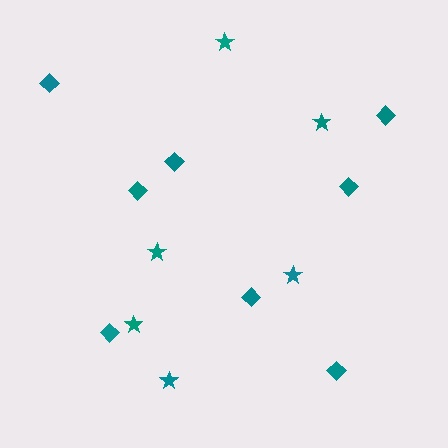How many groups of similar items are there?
There are 2 groups: one group of stars (6) and one group of diamonds (8).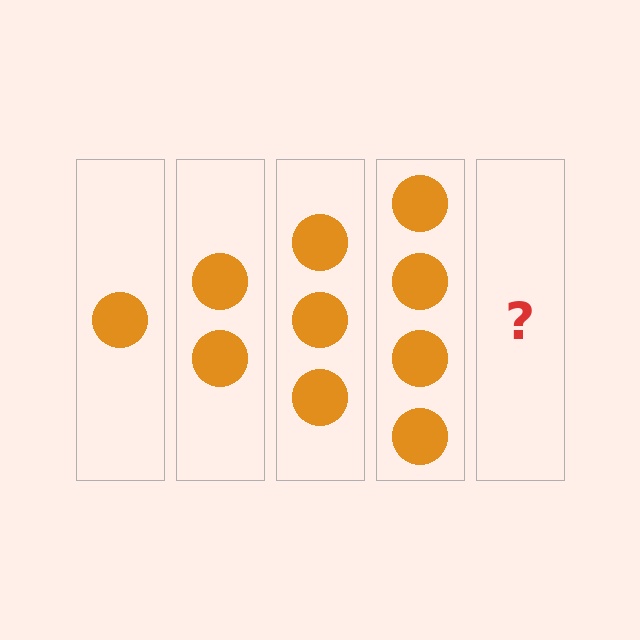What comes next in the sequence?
The next element should be 5 circles.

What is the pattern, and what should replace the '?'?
The pattern is that each step adds one more circle. The '?' should be 5 circles.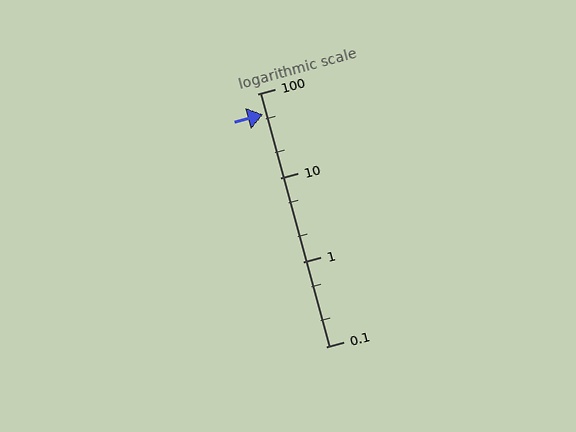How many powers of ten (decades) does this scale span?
The scale spans 3 decades, from 0.1 to 100.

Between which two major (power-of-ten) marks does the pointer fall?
The pointer is between 10 and 100.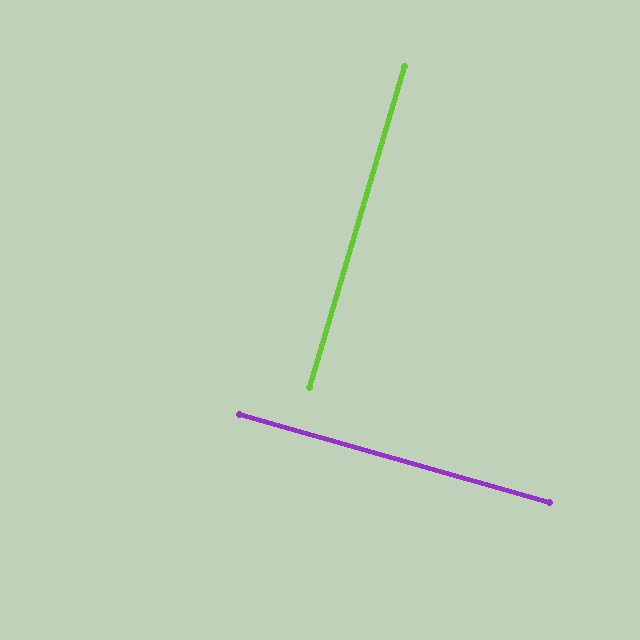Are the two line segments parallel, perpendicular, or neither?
Perpendicular — they meet at approximately 89°.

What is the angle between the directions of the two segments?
Approximately 89 degrees.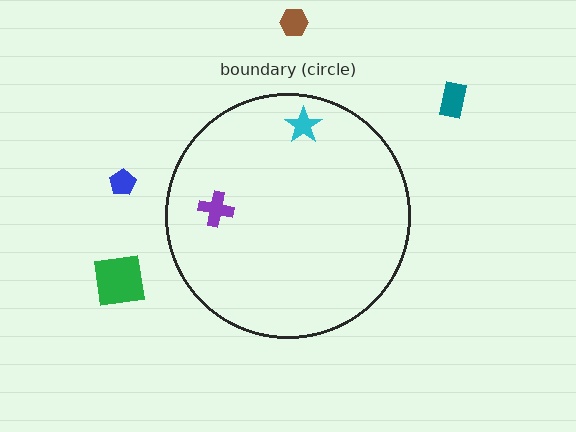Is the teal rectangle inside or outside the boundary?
Outside.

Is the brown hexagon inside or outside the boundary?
Outside.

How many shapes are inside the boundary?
2 inside, 4 outside.